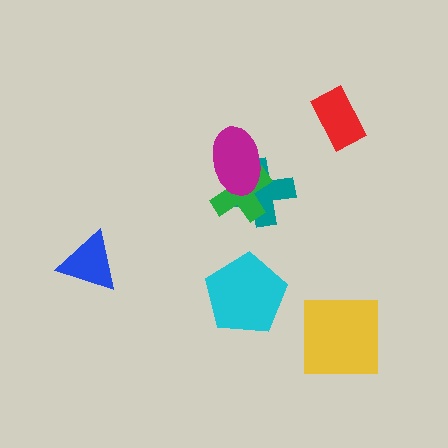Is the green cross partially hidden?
Yes, it is partially covered by another shape.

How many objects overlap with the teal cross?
2 objects overlap with the teal cross.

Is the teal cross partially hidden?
Yes, it is partially covered by another shape.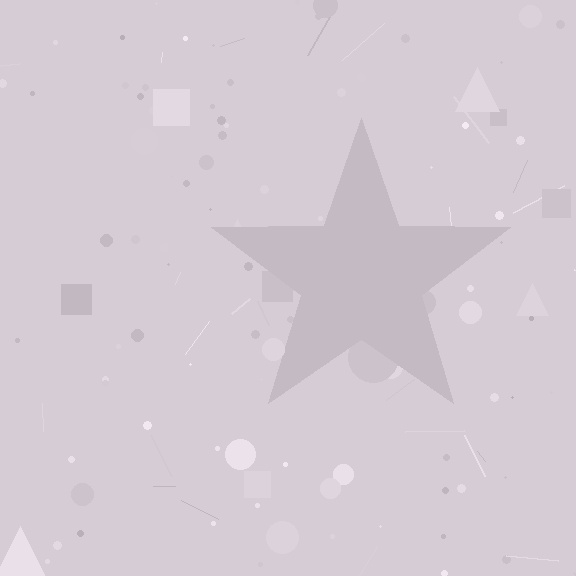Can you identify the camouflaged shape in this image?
The camouflaged shape is a star.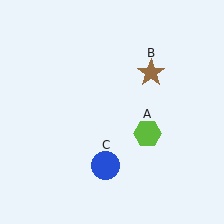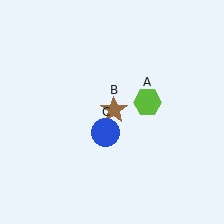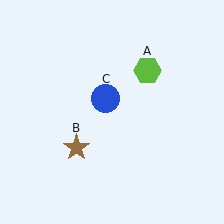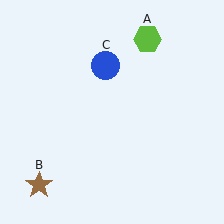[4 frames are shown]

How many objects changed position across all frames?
3 objects changed position: lime hexagon (object A), brown star (object B), blue circle (object C).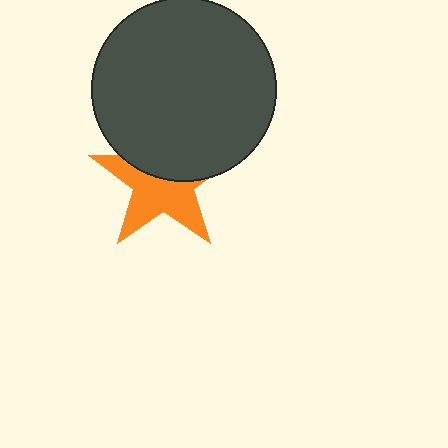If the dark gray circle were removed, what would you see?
You would see the complete orange star.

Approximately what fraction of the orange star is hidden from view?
Roughly 45% of the orange star is hidden behind the dark gray circle.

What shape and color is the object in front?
The object in front is a dark gray circle.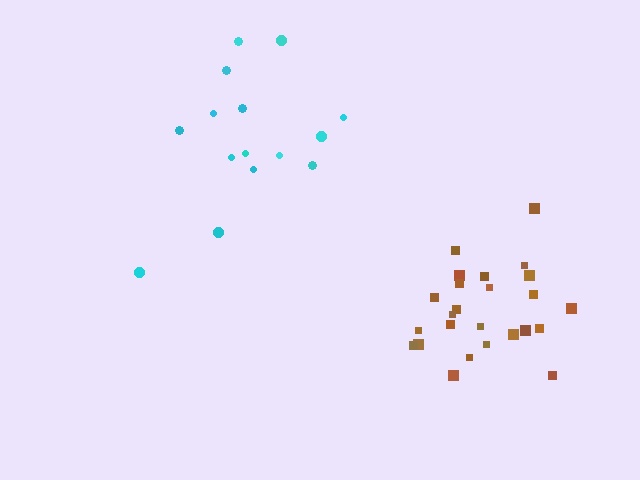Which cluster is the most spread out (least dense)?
Cyan.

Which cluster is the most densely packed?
Brown.